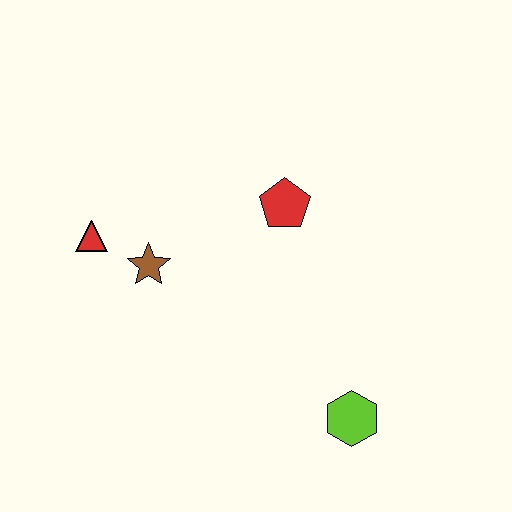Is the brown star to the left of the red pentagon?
Yes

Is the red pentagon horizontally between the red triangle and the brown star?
No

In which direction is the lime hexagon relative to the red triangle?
The lime hexagon is to the right of the red triangle.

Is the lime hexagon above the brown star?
No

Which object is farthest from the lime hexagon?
The red triangle is farthest from the lime hexagon.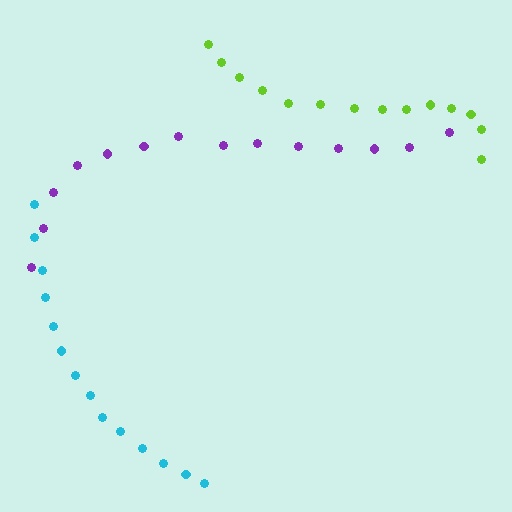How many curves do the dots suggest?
There are 3 distinct paths.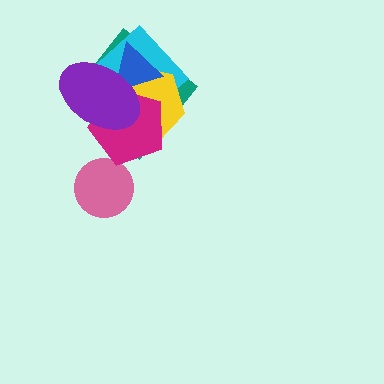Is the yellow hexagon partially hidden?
Yes, it is partially covered by another shape.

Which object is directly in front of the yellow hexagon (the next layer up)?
The blue triangle is directly in front of the yellow hexagon.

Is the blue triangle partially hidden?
Yes, it is partially covered by another shape.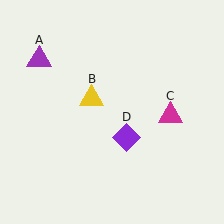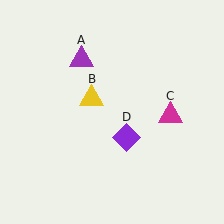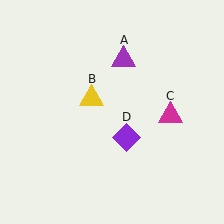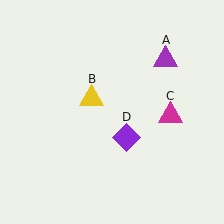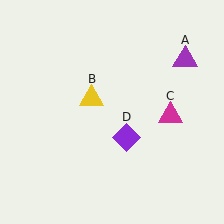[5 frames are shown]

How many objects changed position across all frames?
1 object changed position: purple triangle (object A).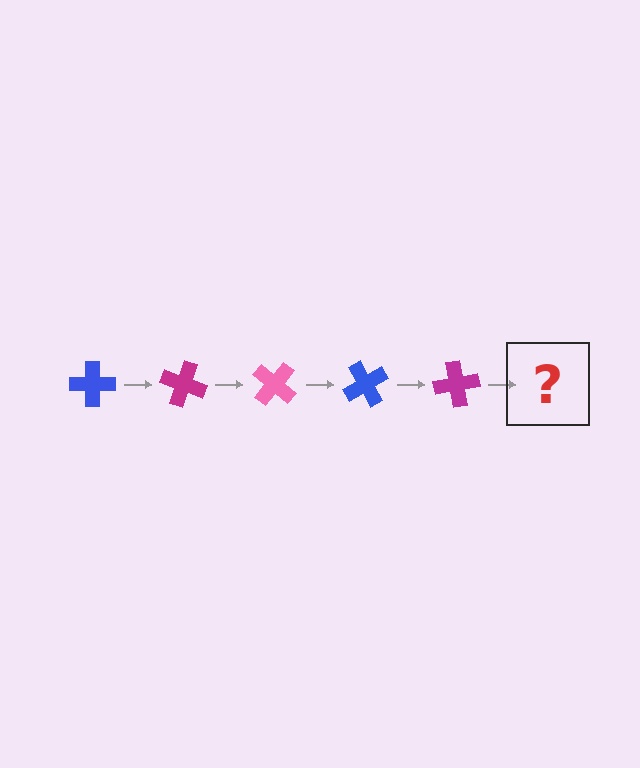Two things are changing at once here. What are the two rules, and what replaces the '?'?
The two rules are that it rotates 20 degrees each step and the color cycles through blue, magenta, and pink. The '?' should be a pink cross, rotated 100 degrees from the start.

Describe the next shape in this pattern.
It should be a pink cross, rotated 100 degrees from the start.